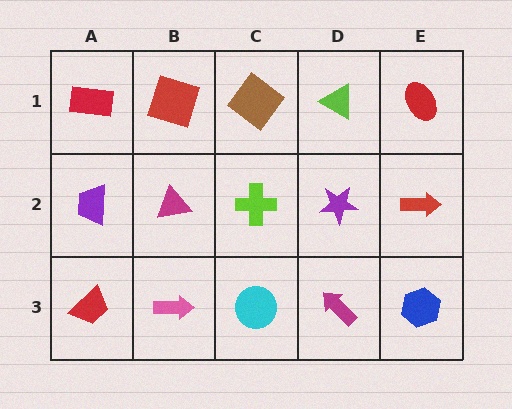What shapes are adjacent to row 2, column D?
A lime triangle (row 1, column D), a magenta arrow (row 3, column D), a lime cross (row 2, column C), a red arrow (row 2, column E).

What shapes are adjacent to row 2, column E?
A red ellipse (row 1, column E), a blue hexagon (row 3, column E), a purple star (row 2, column D).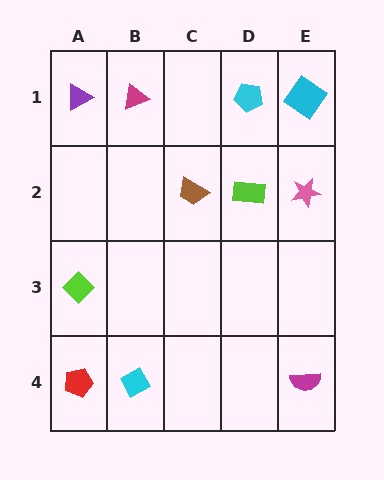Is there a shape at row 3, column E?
No, that cell is empty.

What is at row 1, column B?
A magenta triangle.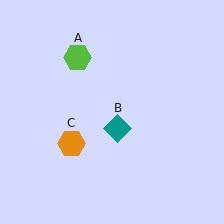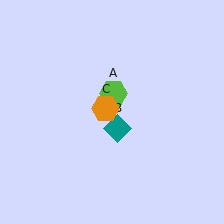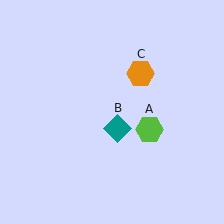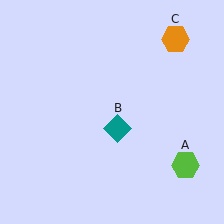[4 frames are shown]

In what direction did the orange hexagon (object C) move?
The orange hexagon (object C) moved up and to the right.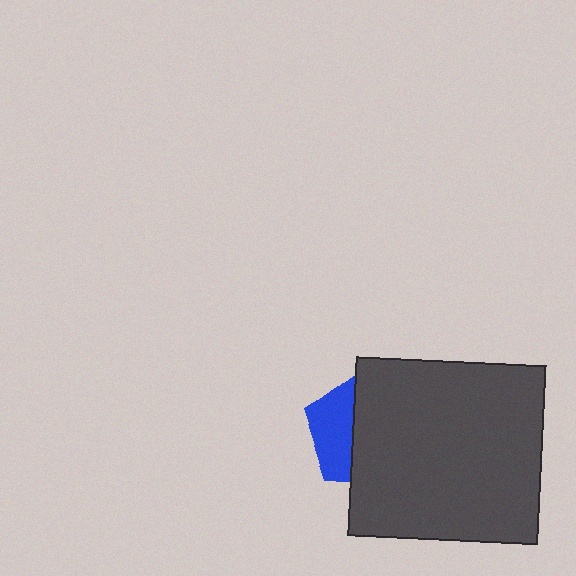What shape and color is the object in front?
The object in front is a dark gray rectangle.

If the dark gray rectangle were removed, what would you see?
You would see the complete blue pentagon.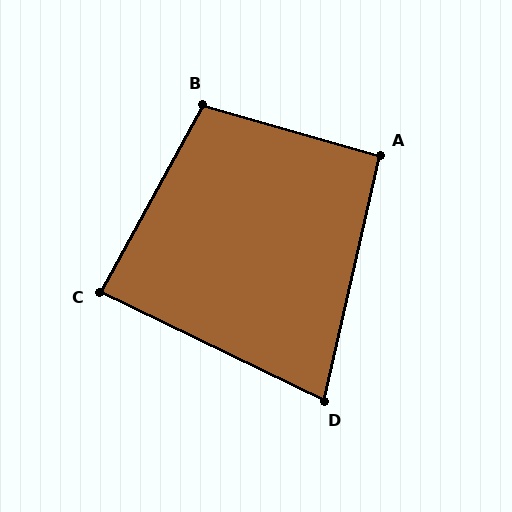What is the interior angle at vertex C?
Approximately 87 degrees (approximately right).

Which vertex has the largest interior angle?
B, at approximately 103 degrees.